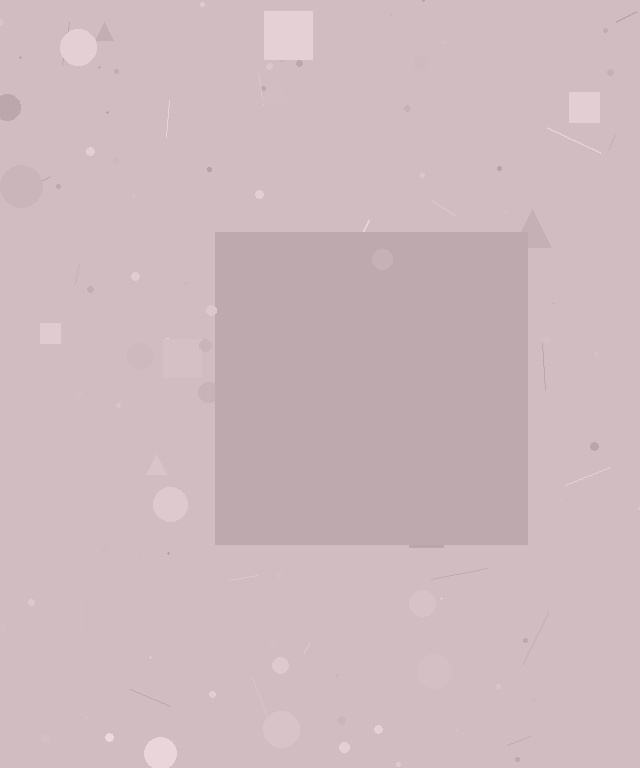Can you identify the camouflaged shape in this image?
The camouflaged shape is a square.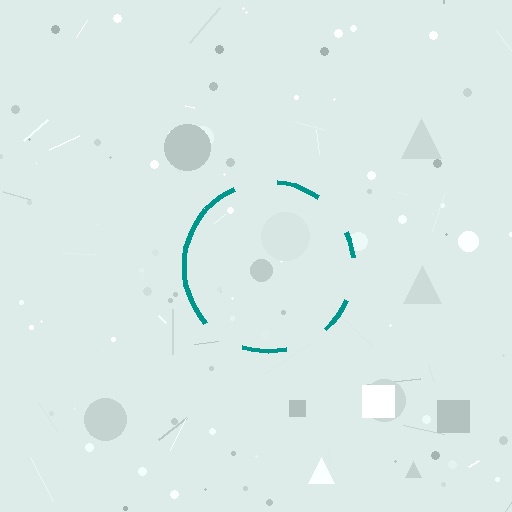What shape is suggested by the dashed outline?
The dashed outline suggests a circle.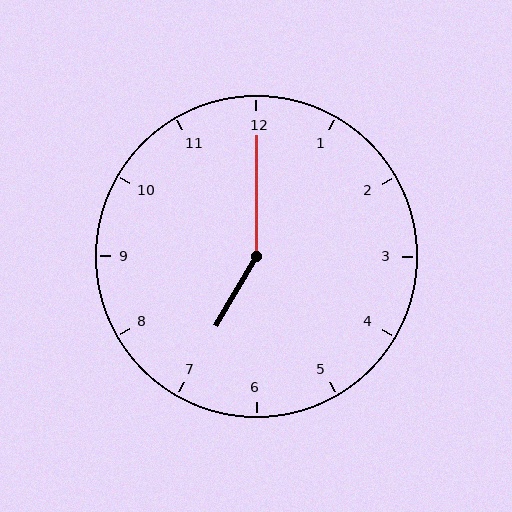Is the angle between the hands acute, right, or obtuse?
It is obtuse.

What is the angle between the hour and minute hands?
Approximately 150 degrees.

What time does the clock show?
7:00.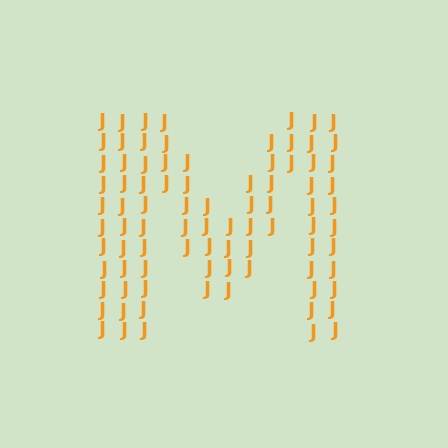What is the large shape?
The large shape is the letter M.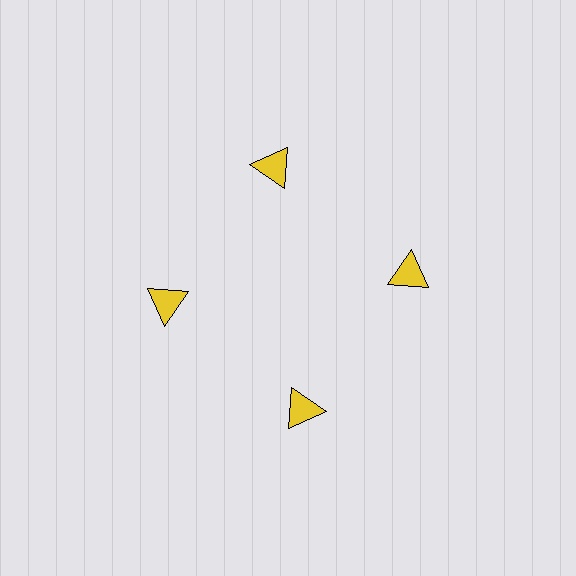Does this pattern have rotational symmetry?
Yes, this pattern has 4-fold rotational symmetry. It looks the same after rotating 90 degrees around the center.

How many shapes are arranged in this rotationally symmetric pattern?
There are 4 shapes, arranged in 4 groups of 1.